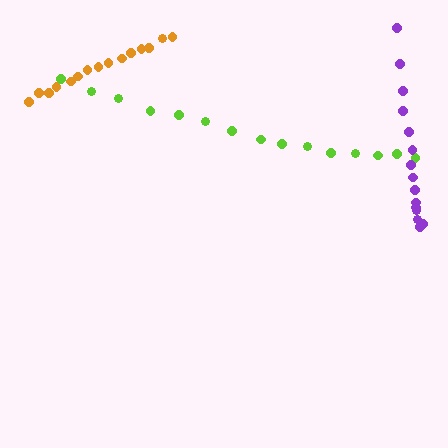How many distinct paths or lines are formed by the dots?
There are 3 distinct paths.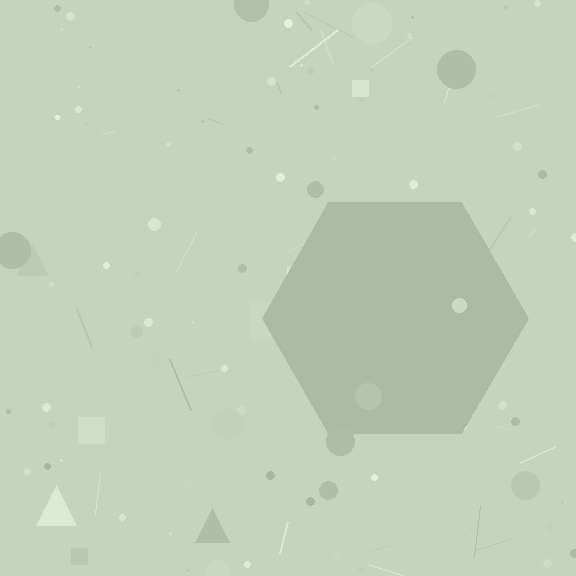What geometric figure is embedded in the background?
A hexagon is embedded in the background.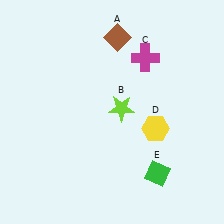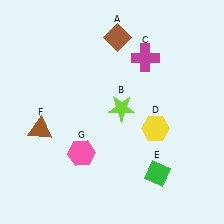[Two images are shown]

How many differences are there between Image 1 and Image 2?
There are 2 differences between the two images.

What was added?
A brown triangle (F), a pink hexagon (G) were added in Image 2.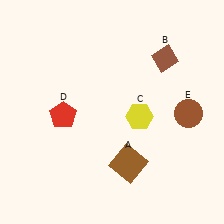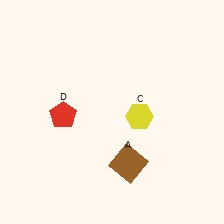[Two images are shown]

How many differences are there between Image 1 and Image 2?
There are 2 differences between the two images.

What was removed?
The brown circle (E), the brown diamond (B) were removed in Image 2.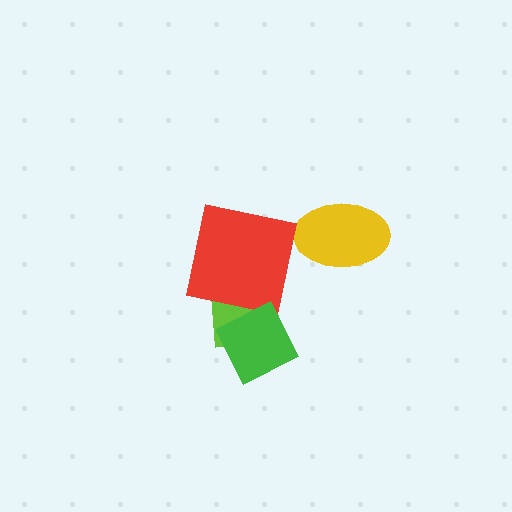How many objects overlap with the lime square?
2 objects overlap with the lime square.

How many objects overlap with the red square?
1 object overlaps with the red square.